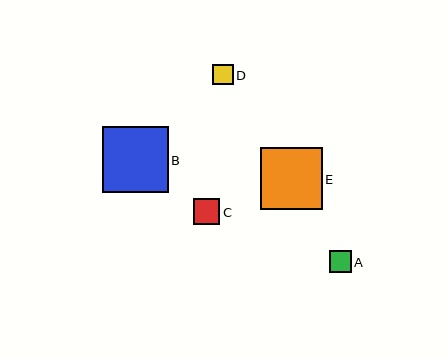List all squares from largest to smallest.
From largest to smallest: B, E, C, A, D.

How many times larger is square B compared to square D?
Square B is approximately 3.2 times the size of square D.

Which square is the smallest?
Square D is the smallest with a size of approximately 20 pixels.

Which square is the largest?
Square B is the largest with a size of approximately 66 pixels.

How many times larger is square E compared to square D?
Square E is approximately 3.0 times the size of square D.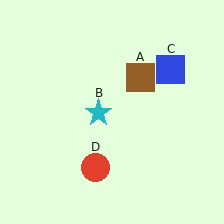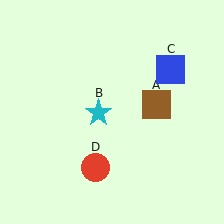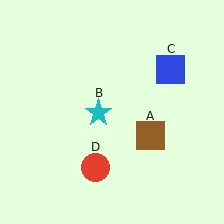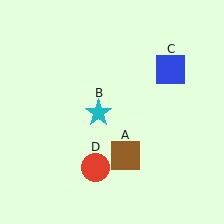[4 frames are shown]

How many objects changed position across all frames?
1 object changed position: brown square (object A).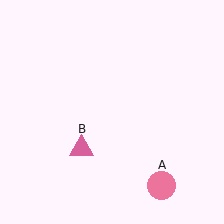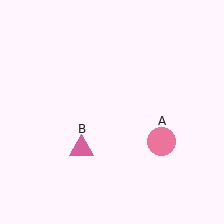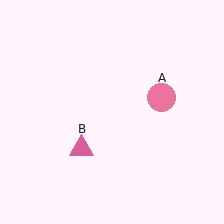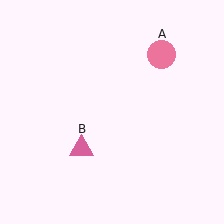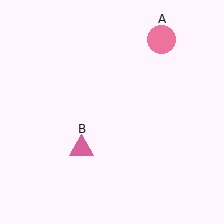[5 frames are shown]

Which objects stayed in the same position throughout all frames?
Pink triangle (object B) remained stationary.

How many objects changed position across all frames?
1 object changed position: pink circle (object A).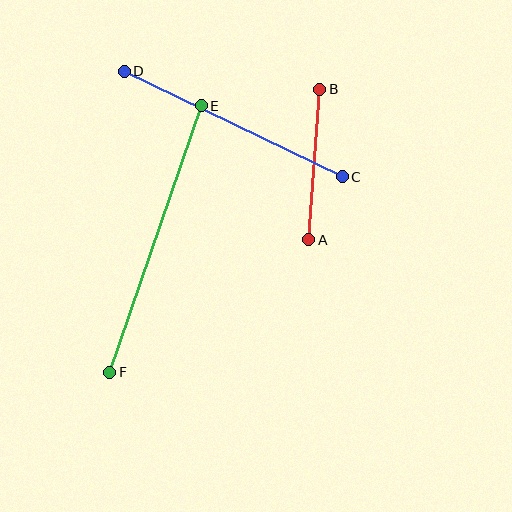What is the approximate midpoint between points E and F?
The midpoint is at approximately (156, 239) pixels.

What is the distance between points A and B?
The distance is approximately 151 pixels.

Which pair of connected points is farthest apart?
Points E and F are farthest apart.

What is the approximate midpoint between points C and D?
The midpoint is at approximately (233, 124) pixels.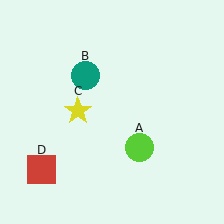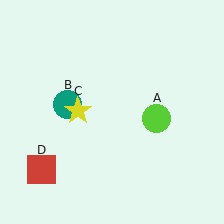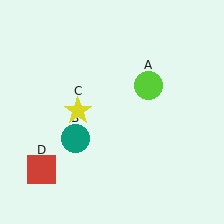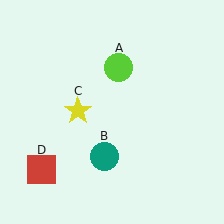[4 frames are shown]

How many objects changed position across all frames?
2 objects changed position: lime circle (object A), teal circle (object B).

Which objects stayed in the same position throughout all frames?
Yellow star (object C) and red square (object D) remained stationary.